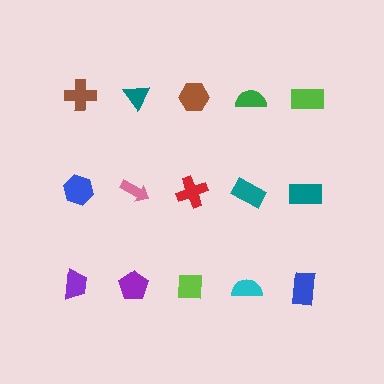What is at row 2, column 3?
A red cross.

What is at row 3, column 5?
A blue rectangle.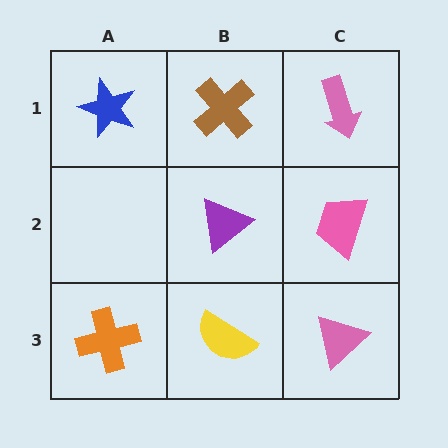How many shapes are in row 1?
3 shapes.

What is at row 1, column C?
A pink arrow.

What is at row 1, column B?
A brown cross.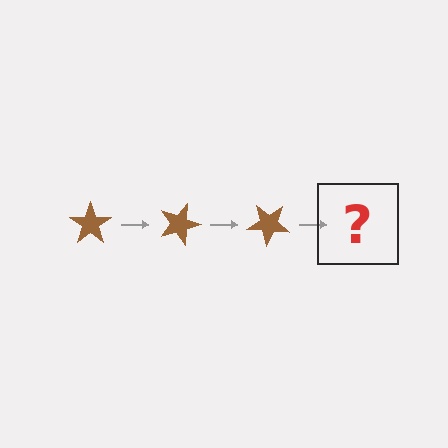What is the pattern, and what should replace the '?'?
The pattern is that the star rotates 20 degrees each step. The '?' should be a brown star rotated 60 degrees.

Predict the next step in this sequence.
The next step is a brown star rotated 60 degrees.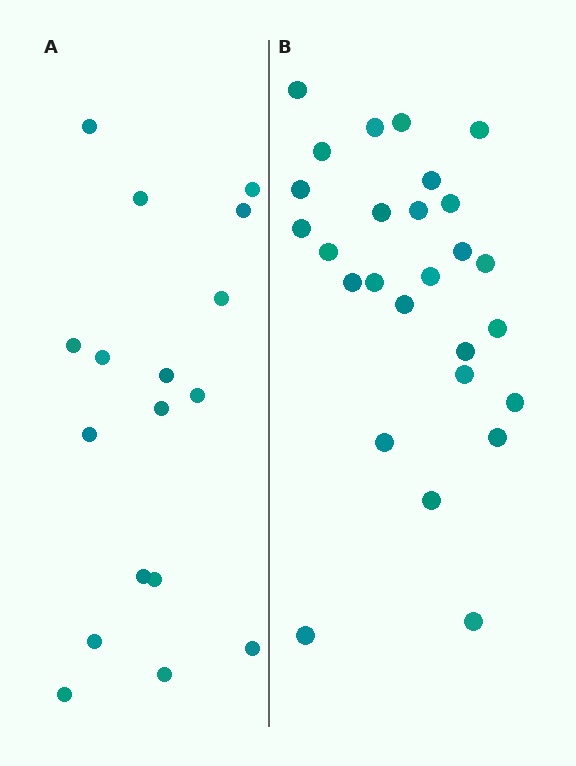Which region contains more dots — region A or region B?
Region B (the right region) has more dots.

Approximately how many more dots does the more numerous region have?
Region B has roughly 10 or so more dots than region A.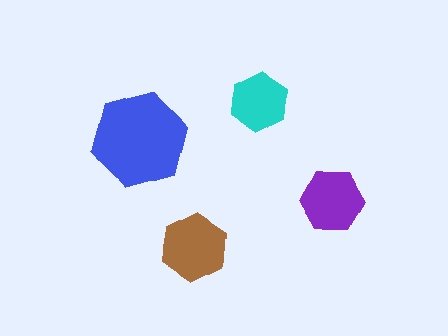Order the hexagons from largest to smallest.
the blue one, the brown one, the purple one, the cyan one.